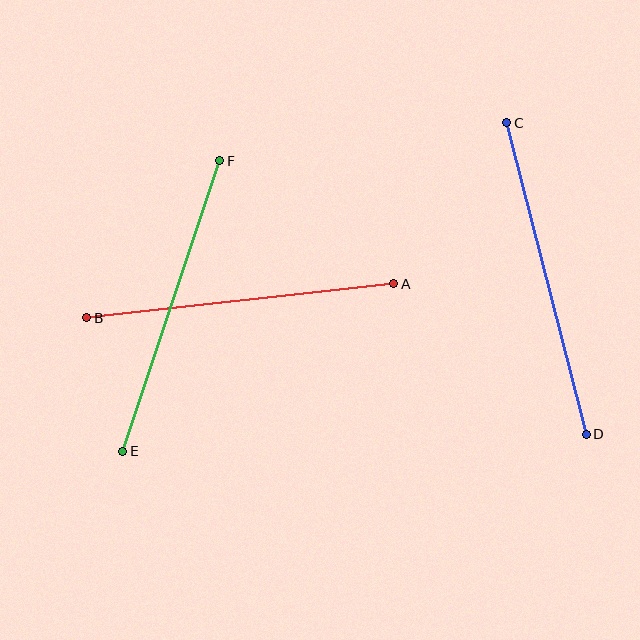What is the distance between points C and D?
The distance is approximately 321 pixels.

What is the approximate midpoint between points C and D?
The midpoint is at approximately (546, 278) pixels.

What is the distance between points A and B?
The distance is approximately 309 pixels.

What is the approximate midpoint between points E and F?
The midpoint is at approximately (171, 306) pixels.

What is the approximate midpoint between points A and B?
The midpoint is at approximately (240, 301) pixels.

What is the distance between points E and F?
The distance is approximately 306 pixels.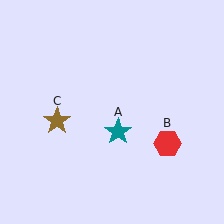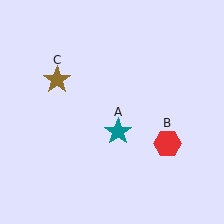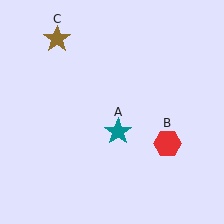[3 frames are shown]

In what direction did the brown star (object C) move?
The brown star (object C) moved up.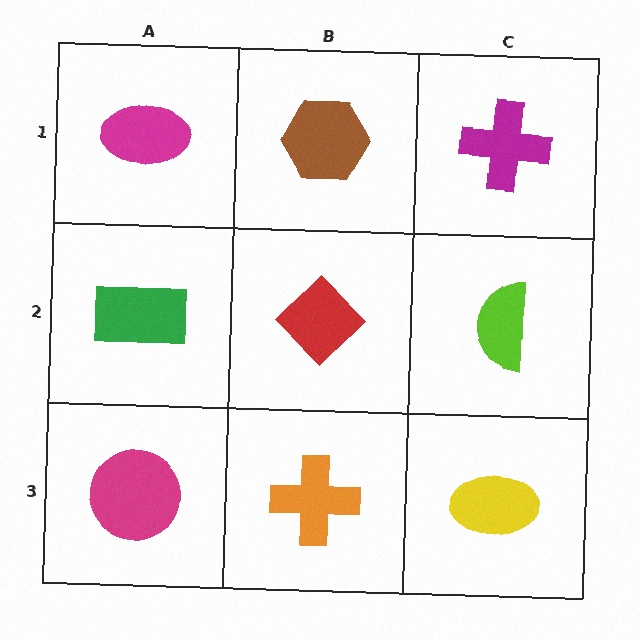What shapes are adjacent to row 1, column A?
A green rectangle (row 2, column A), a brown hexagon (row 1, column B).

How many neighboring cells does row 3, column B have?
3.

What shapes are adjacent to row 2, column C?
A magenta cross (row 1, column C), a yellow ellipse (row 3, column C), a red diamond (row 2, column B).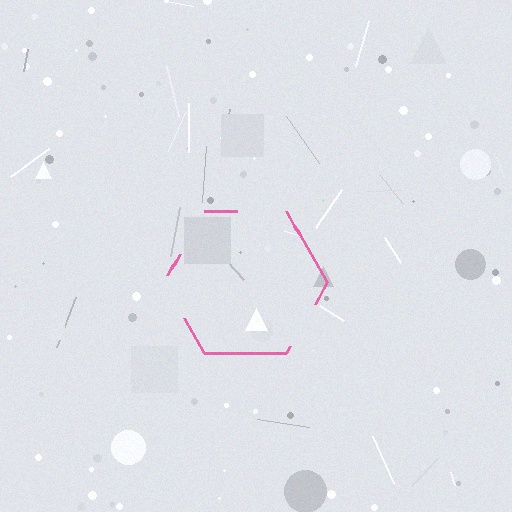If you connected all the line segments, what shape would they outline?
They would outline a hexagon.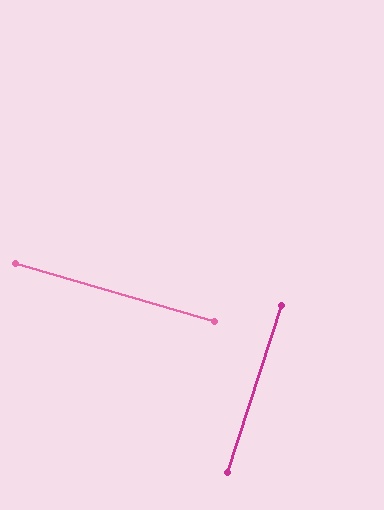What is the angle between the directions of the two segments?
Approximately 88 degrees.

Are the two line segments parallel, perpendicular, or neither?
Perpendicular — they meet at approximately 88°.